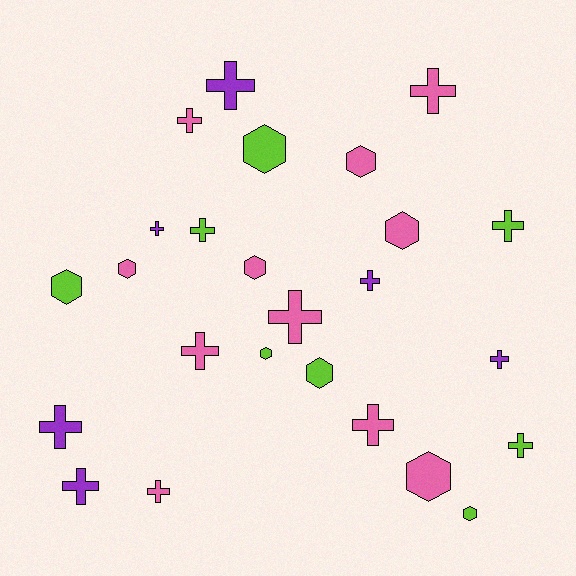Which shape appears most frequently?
Cross, with 15 objects.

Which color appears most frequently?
Pink, with 11 objects.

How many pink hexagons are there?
There are 5 pink hexagons.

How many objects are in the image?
There are 25 objects.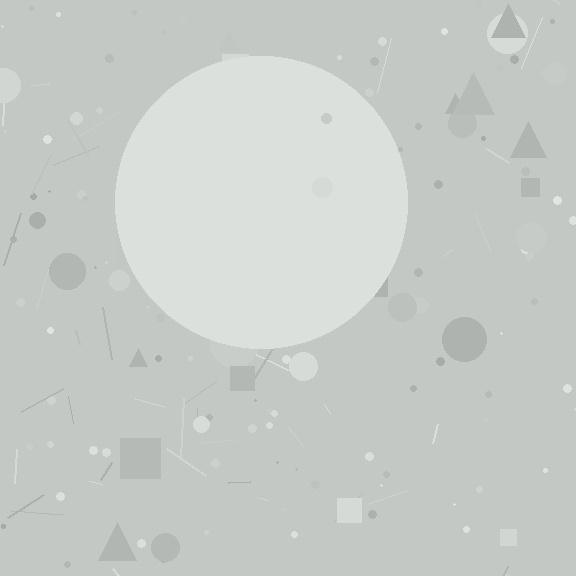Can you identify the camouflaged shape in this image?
The camouflaged shape is a circle.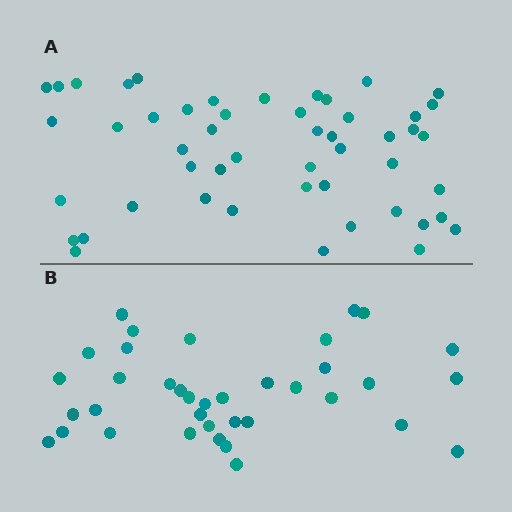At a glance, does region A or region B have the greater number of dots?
Region A (the top region) has more dots.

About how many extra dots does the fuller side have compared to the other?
Region A has approximately 15 more dots than region B.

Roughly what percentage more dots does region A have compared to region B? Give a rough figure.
About 35% more.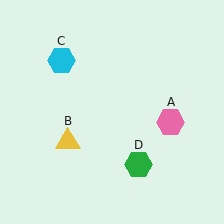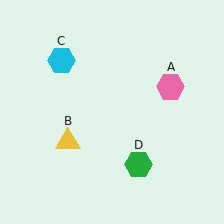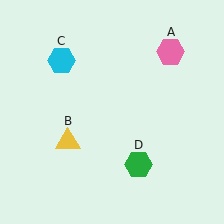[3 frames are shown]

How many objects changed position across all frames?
1 object changed position: pink hexagon (object A).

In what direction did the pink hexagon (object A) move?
The pink hexagon (object A) moved up.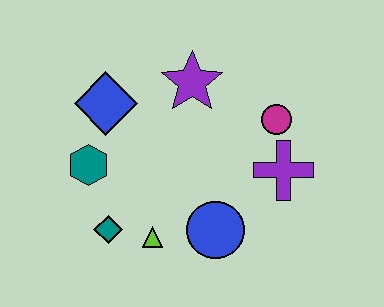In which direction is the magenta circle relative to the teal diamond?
The magenta circle is to the right of the teal diamond.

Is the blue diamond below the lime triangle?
No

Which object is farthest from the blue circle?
The blue diamond is farthest from the blue circle.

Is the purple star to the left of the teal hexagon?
No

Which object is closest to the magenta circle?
The purple cross is closest to the magenta circle.